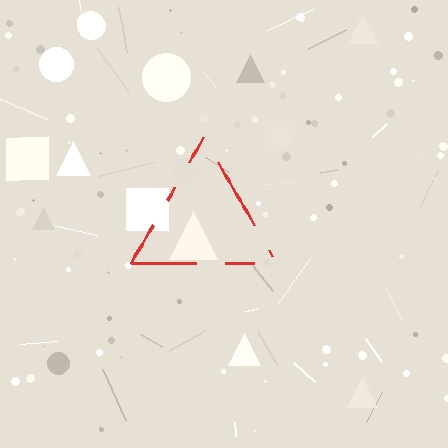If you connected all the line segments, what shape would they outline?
They would outline a triangle.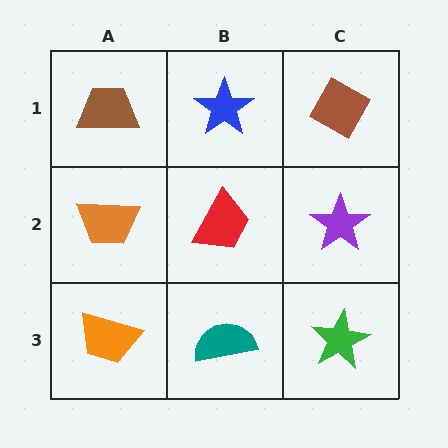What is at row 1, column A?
A brown trapezoid.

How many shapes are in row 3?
3 shapes.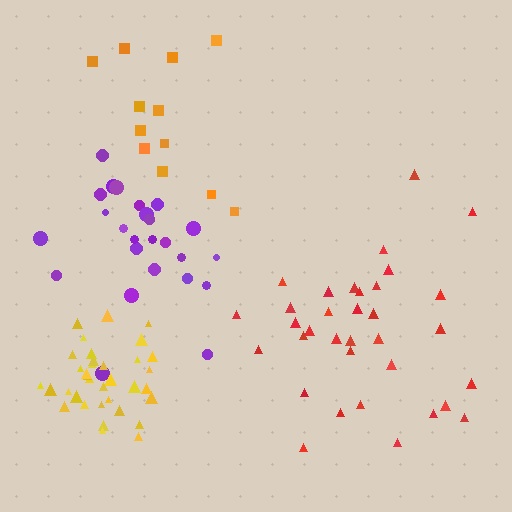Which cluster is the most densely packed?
Yellow.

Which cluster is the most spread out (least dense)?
Orange.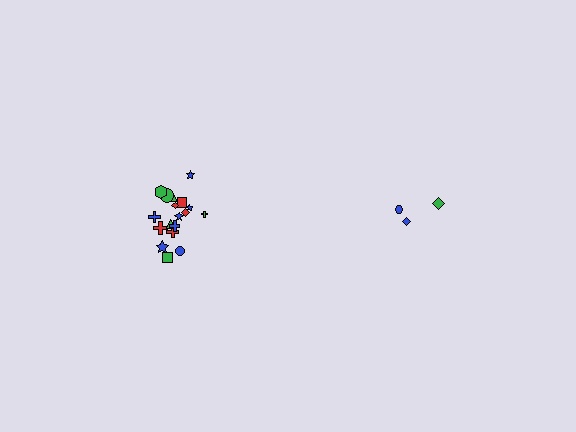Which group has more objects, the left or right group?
The left group.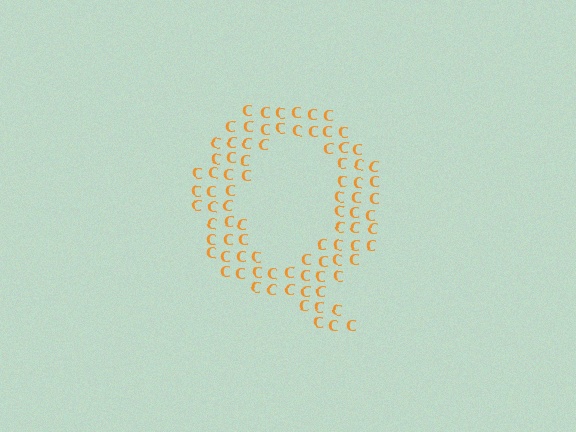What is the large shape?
The large shape is the letter Q.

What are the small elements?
The small elements are letter C's.